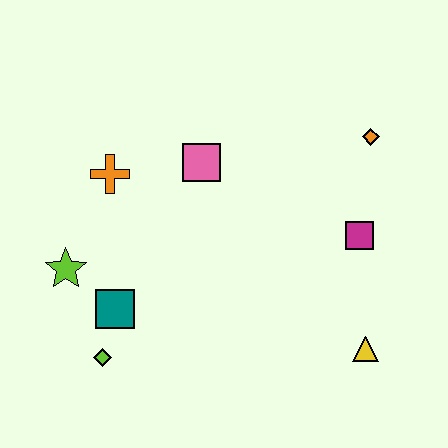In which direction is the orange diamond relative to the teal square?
The orange diamond is to the right of the teal square.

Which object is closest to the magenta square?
The orange diamond is closest to the magenta square.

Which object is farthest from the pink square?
The yellow triangle is farthest from the pink square.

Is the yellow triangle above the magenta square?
No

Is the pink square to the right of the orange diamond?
No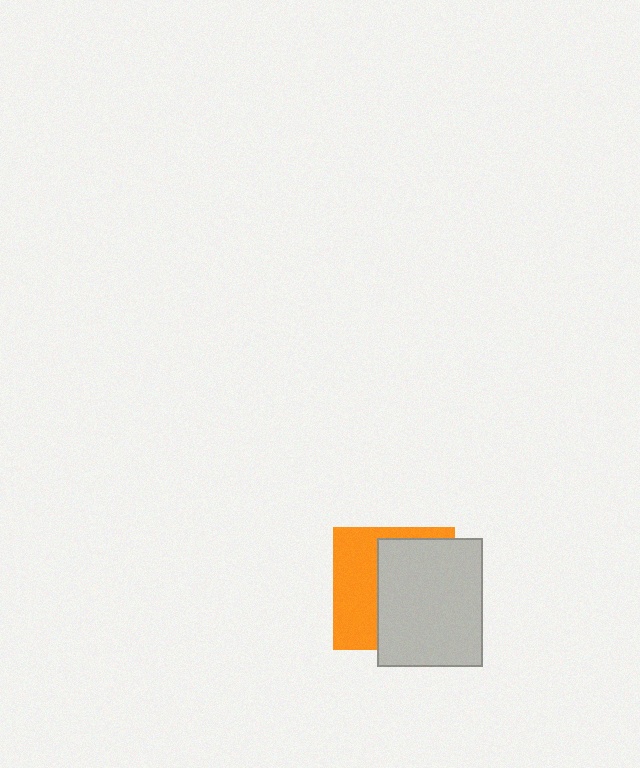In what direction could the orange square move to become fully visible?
The orange square could move left. That would shift it out from behind the light gray rectangle entirely.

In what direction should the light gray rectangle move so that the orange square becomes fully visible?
The light gray rectangle should move right. That is the shortest direction to clear the overlap and leave the orange square fully visible.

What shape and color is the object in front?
The object in front is a light gray rectangle.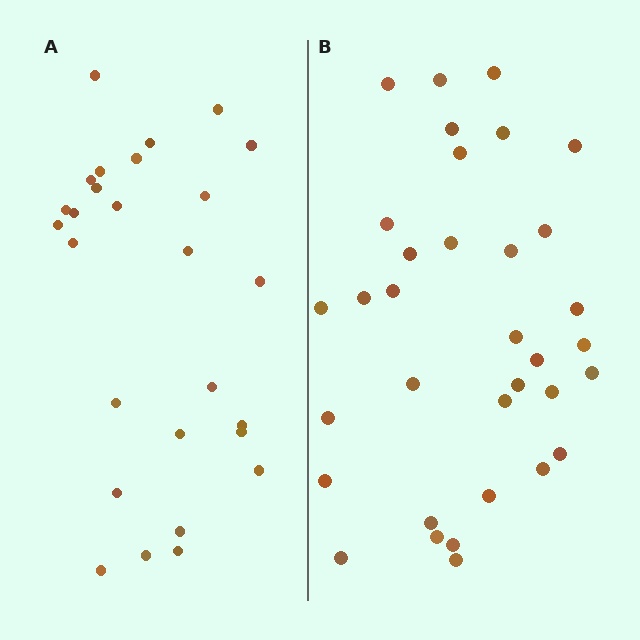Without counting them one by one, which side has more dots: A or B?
Region B (the right region) has more dots.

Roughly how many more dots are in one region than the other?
Region B has roughly 8 or so more dots than region A.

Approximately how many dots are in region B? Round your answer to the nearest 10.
About 30 dots. (The exact count is 34, which rounds to 30.)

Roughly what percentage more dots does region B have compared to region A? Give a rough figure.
About 25% more.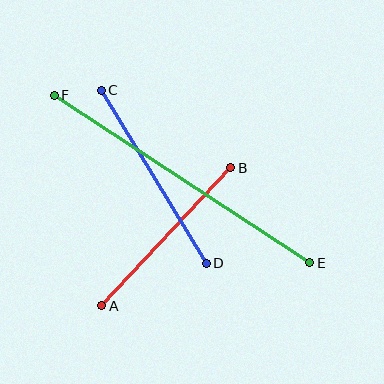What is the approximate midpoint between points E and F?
The midpoint is at approximately (182, 179) pixels.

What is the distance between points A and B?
The distance is approximately 189 pixels.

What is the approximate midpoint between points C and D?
The midpoint is at approximately (154, 177) pixels.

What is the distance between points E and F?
The distance is approximately 306 pixels.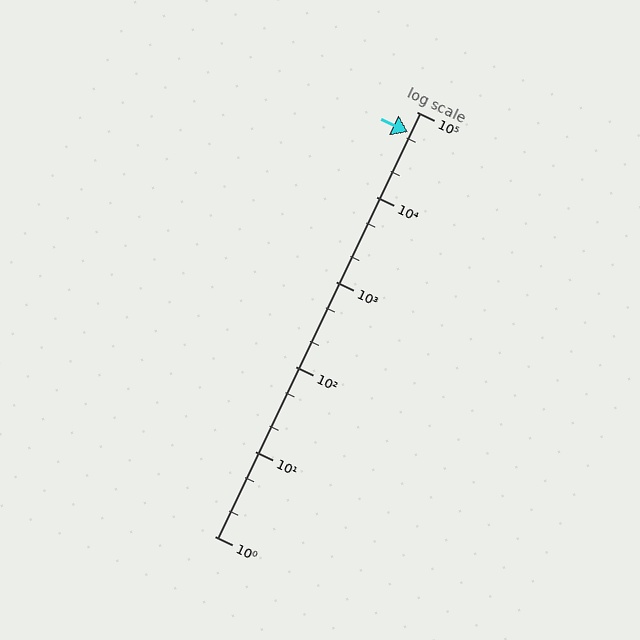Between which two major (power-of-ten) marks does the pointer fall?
The pointer is between 10000 and 100000.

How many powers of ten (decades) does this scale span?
The scale spans 5 decades, from 1 to 100000.